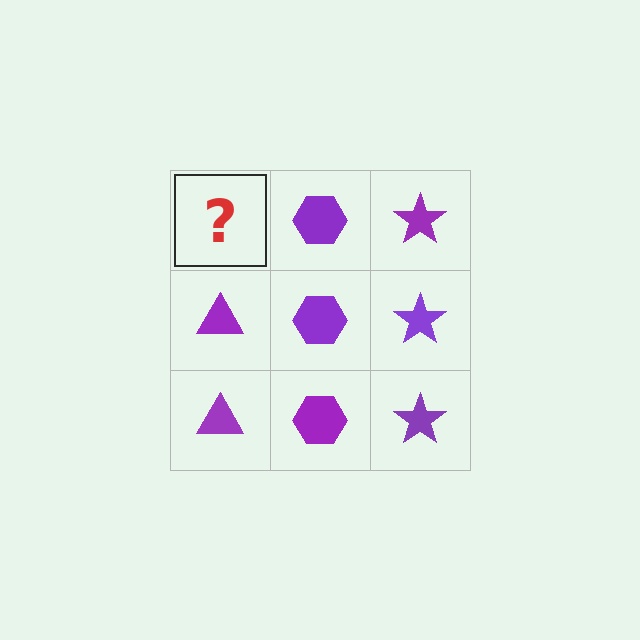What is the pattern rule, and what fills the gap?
The rule is that each column has a consistent shape. The gap should be filled with a purple triangle.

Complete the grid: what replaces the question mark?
The question mark should be replaced with a purple triangle.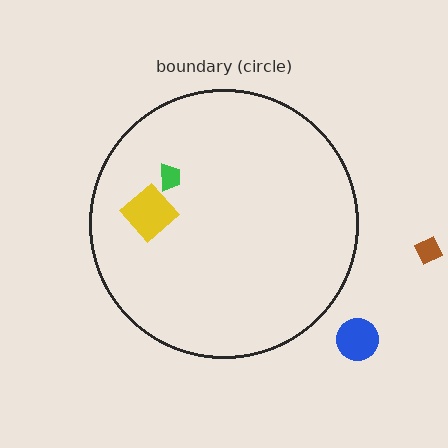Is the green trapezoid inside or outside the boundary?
Inside.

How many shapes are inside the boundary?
2 inside, 2 outside.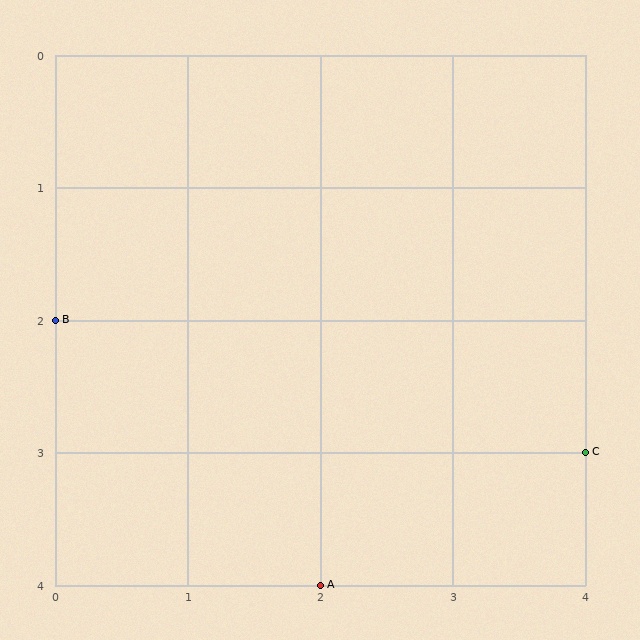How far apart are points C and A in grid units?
Points C and A are 2 columns and 1 row apart (about 2.2 grid units diagonally).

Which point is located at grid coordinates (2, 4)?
Point A is at (2, 4).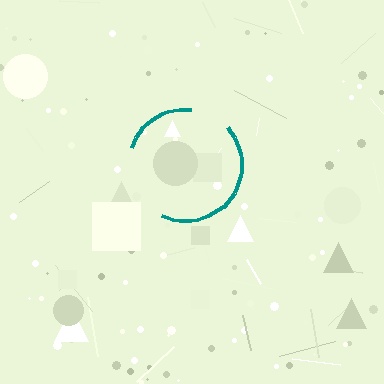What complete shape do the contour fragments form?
The contour fragments form a circle.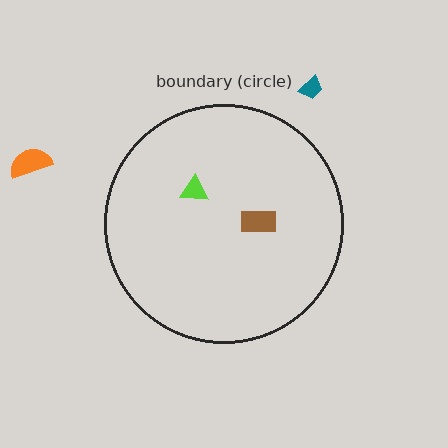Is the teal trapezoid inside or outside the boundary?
Outside.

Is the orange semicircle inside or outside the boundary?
Outside.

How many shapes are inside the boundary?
2 inside, 2 outside.